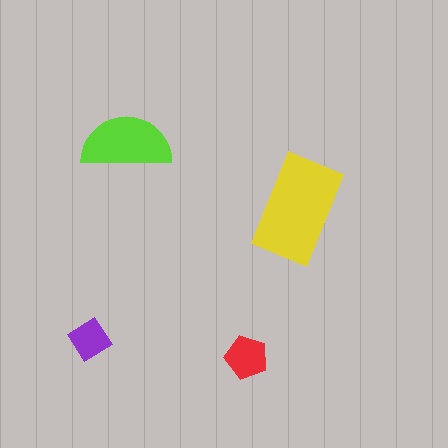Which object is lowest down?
The red pentagon is bottommost.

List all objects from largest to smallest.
The yellow rectangle, the lime semicircle, the red pentagon, the purple diamond.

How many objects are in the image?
There are 4 objects in the image.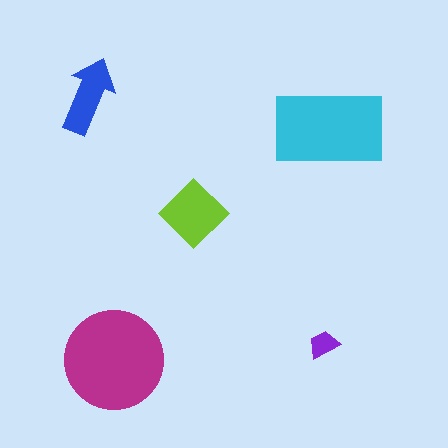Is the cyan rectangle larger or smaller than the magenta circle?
Smaller.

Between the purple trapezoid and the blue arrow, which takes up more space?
The blue arrow.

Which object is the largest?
The magenta circle.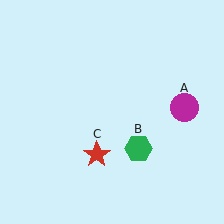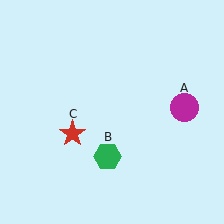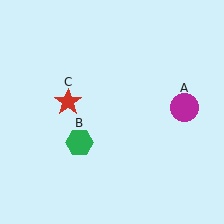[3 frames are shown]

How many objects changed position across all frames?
2 objects changed position: green hexagon (object B), red star (object C).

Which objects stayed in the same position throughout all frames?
Magenta circle (object A) remained stationary.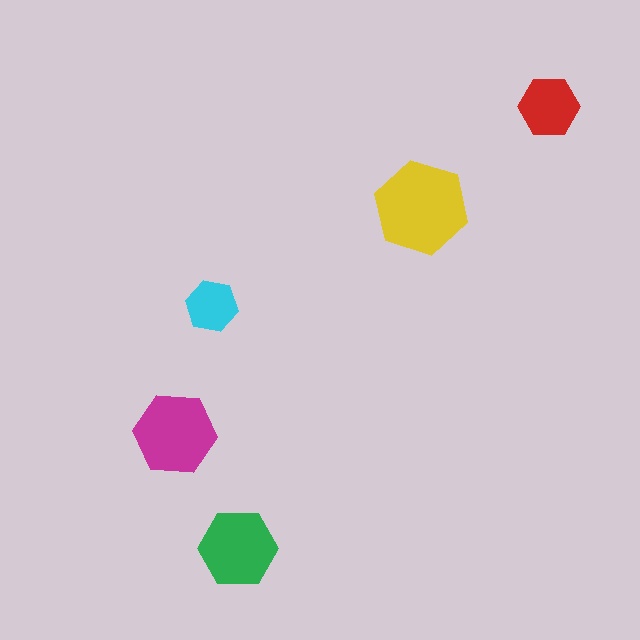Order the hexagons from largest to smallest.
the yellow one, the magenta one, the green one, the red one, the cyan one.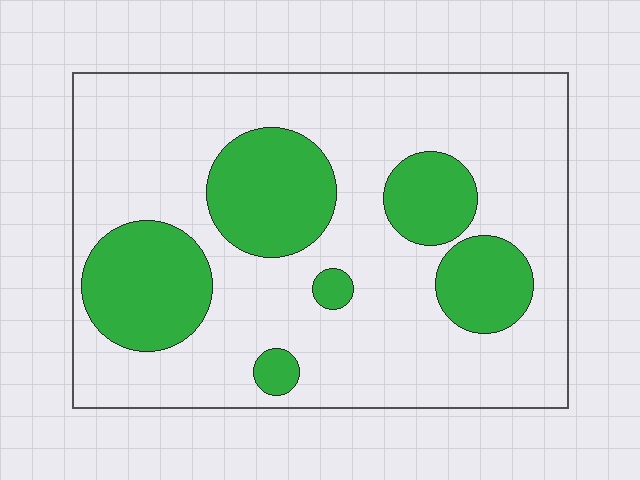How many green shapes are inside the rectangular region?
6.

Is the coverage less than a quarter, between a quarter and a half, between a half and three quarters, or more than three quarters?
Between a quarter and a half.